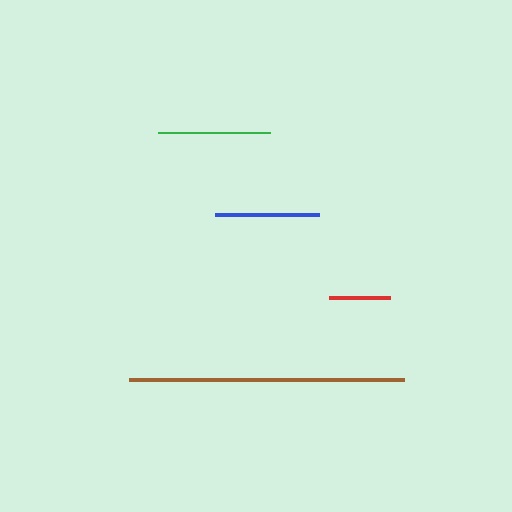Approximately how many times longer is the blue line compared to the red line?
The blue line is approximately 1.7 times the length of the red line.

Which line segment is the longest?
The brown line is the longest at approximately 275 pixels.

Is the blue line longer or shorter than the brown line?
The brown line is longer than the blue line.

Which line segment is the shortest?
The red line is the shortest at approximately 61 pixels.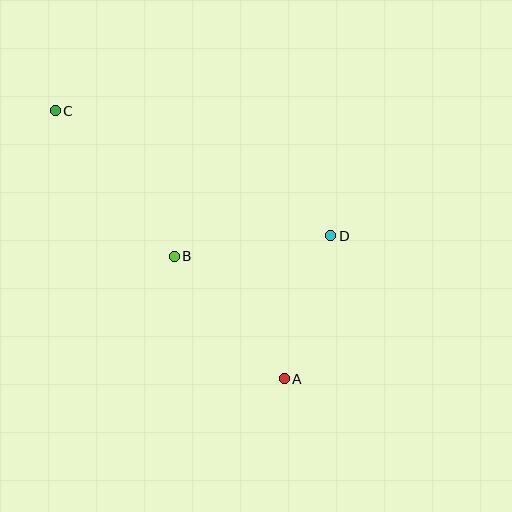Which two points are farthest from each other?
Points A and C are farthest from each other.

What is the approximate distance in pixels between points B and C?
The distance between B and C is approximately 188 pixels.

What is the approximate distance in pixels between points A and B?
The distance between A and B is approximately 165 pixels.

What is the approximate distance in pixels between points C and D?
The distance between C and D is approximately 302 pixels.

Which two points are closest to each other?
Points A and D are closest to each other.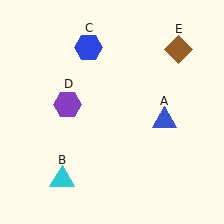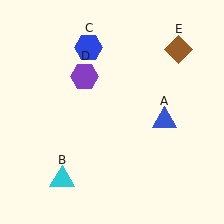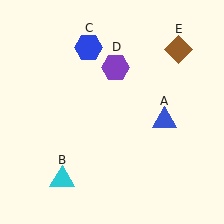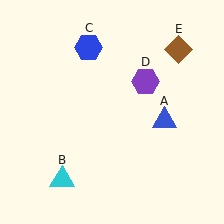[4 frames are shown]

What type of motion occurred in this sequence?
The purple hexagon (object D) rotated clockwise around the center of the scene.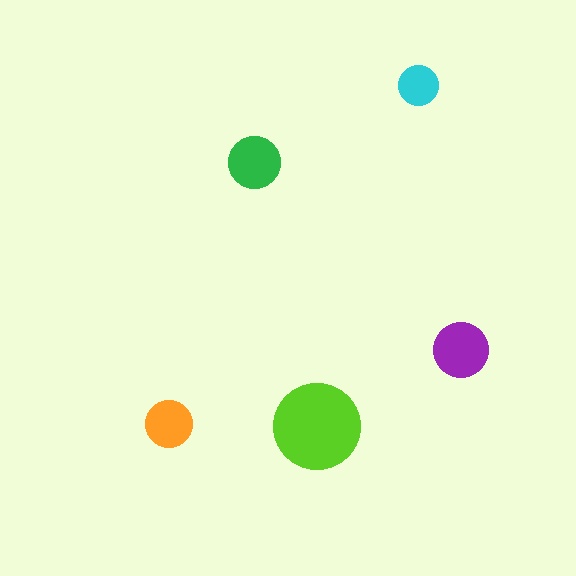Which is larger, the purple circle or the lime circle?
The lime one.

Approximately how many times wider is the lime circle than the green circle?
About 1.5 times wider.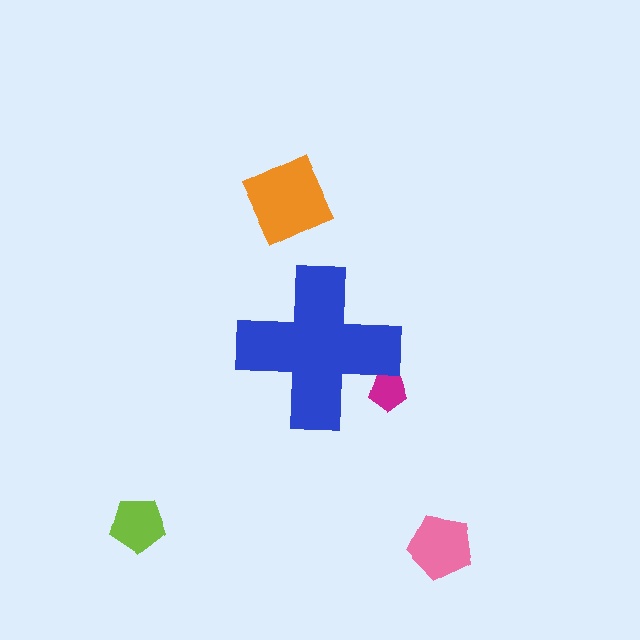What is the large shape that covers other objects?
A blue cross.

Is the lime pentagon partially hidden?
No, the lime pentagon is fully visible.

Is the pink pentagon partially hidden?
No, the pink pentagon is fully visible.